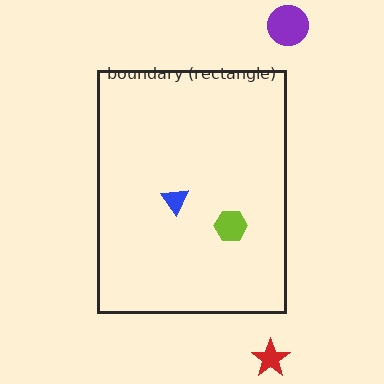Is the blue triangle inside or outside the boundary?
Inside.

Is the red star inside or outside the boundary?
Outside.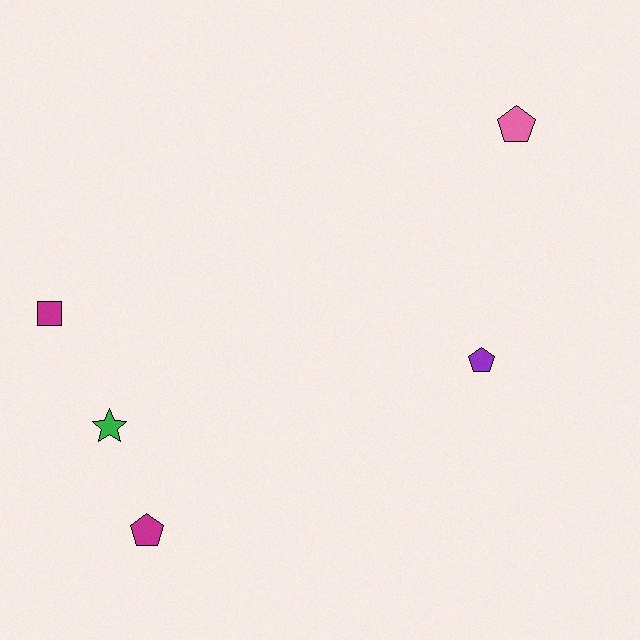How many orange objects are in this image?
There are no orange objects.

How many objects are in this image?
There are 5 objects.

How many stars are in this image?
There is 1 star.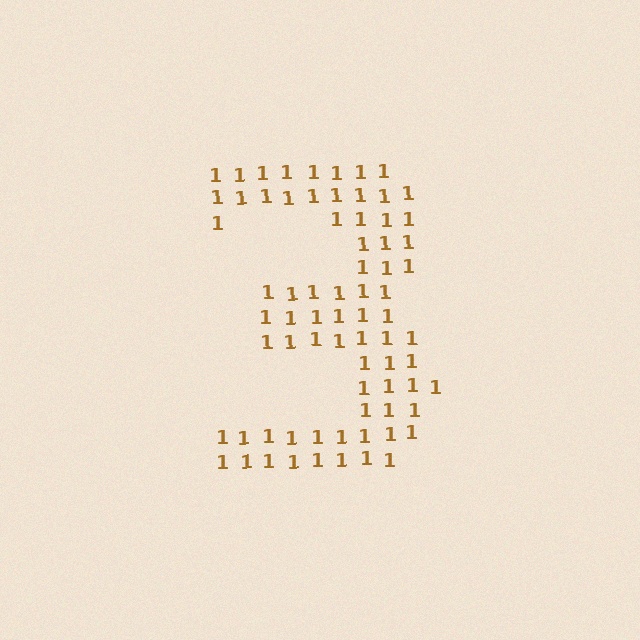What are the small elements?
The small elements are digit 1's.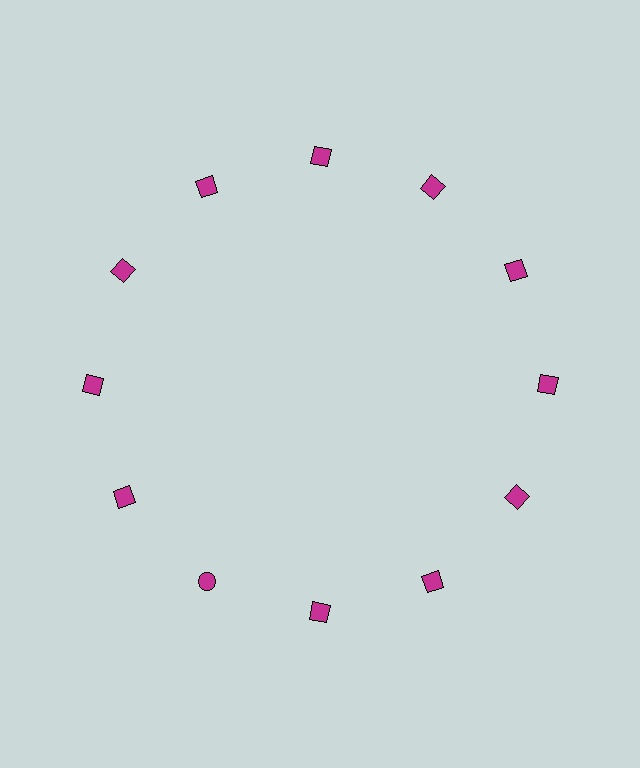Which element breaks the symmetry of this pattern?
The magenta circle at roughly the 7 o'clock position breaks the symmetry. All other shapes are magenta squares.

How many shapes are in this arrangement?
There are 12 shapes arranged in a ring pattern.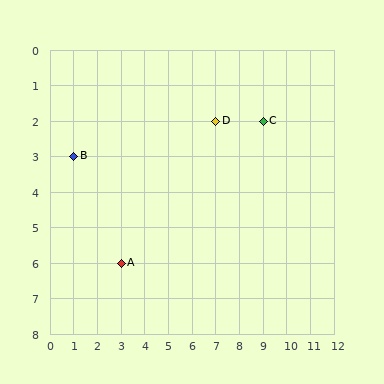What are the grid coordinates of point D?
Point D is at grid coordinates (7, 2).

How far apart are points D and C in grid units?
Points D and C are 2 columns apart.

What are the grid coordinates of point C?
Point C is at grid coordinates (9, 2).